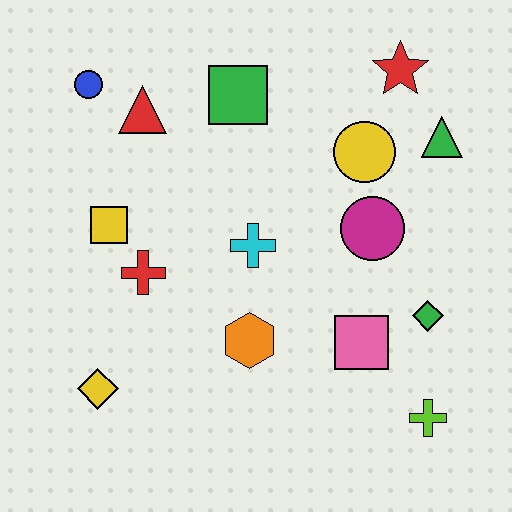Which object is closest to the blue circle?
The red triangle is closest to the blue circle.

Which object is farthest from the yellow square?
The lime cross is farthest from the yellow square.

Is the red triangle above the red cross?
Yes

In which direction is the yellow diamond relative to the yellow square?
The yellow diamond is below the yellow square.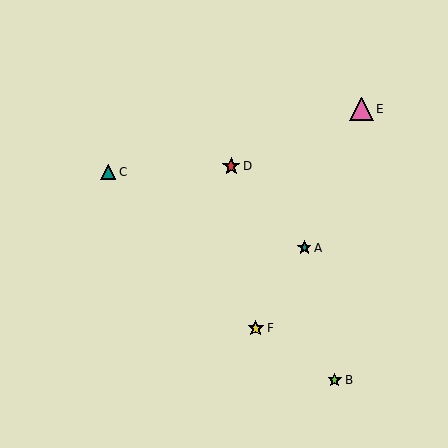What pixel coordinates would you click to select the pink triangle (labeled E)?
Click at (362, 109) to select the pink triangle E.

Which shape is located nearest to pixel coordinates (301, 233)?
The teal star (labeled A) at (304, 248) is nearest to that location.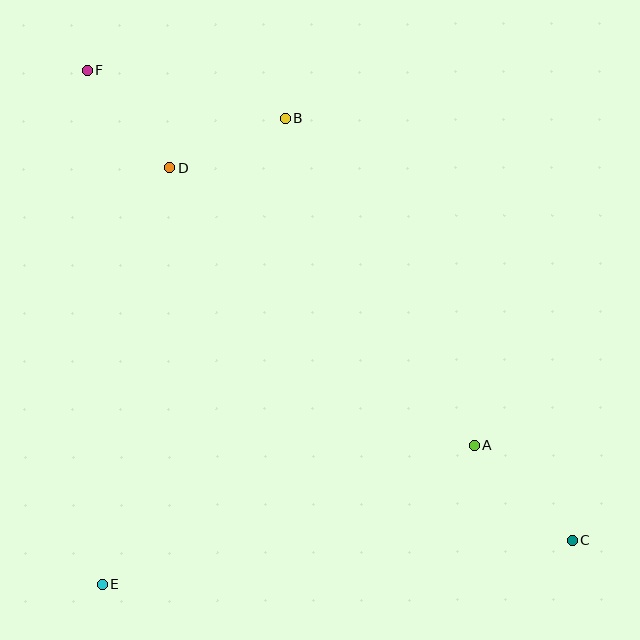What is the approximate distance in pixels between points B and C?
The distance between B and C is approximately 510 pixels.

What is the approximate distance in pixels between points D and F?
The distance between D and F is approximately 128 pixels.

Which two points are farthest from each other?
Points C and F are farthest from each other.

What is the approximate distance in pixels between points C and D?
The distance between C and D is approximately 548 pixels.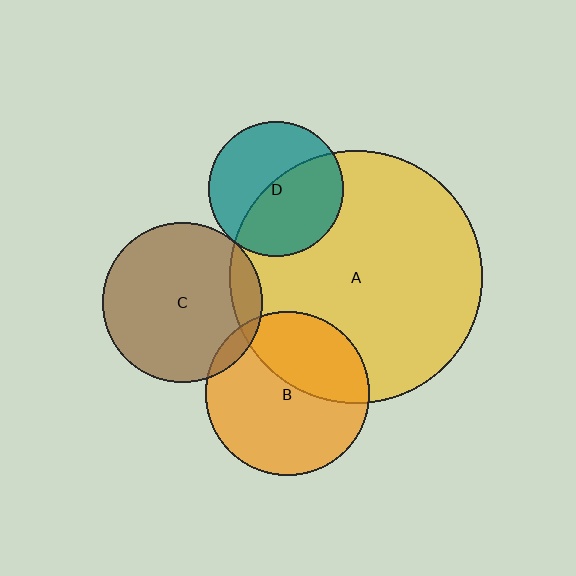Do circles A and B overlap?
Yes.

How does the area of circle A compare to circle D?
Approximately 3.5 times.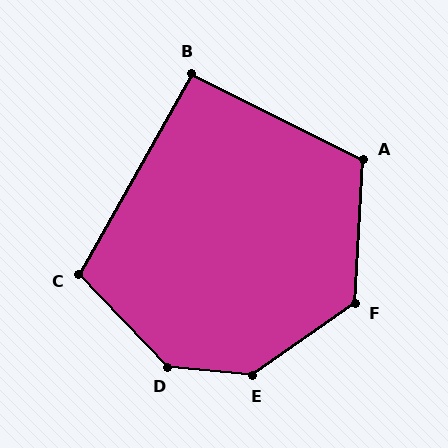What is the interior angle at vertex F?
Approximately 128 degrees (obtuse).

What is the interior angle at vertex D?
Approximately 139 degrees (obtuse).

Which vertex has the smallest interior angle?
B, at approximately 93 degrees.